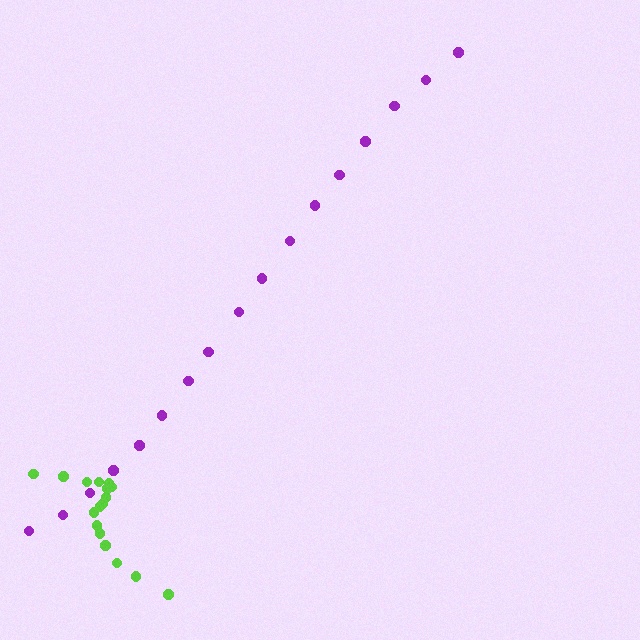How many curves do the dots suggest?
There are 2 distinct paths.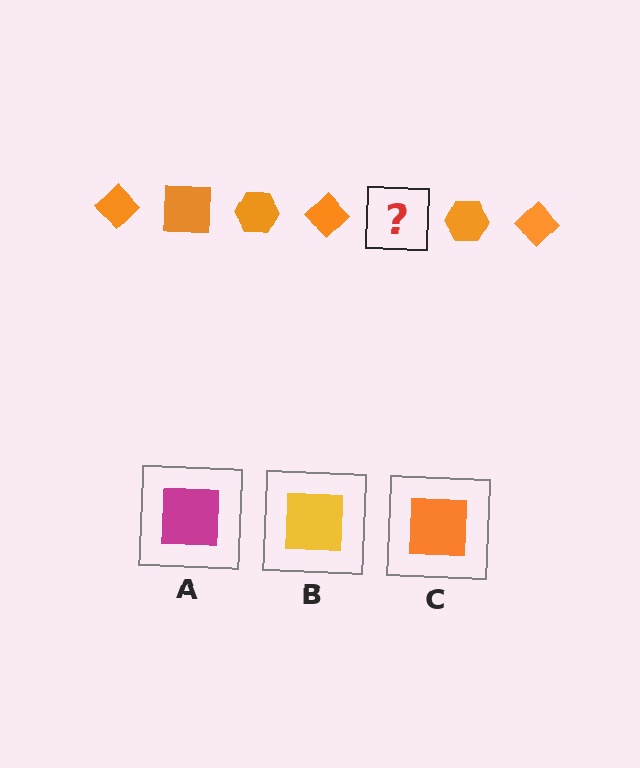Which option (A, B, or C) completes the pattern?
C.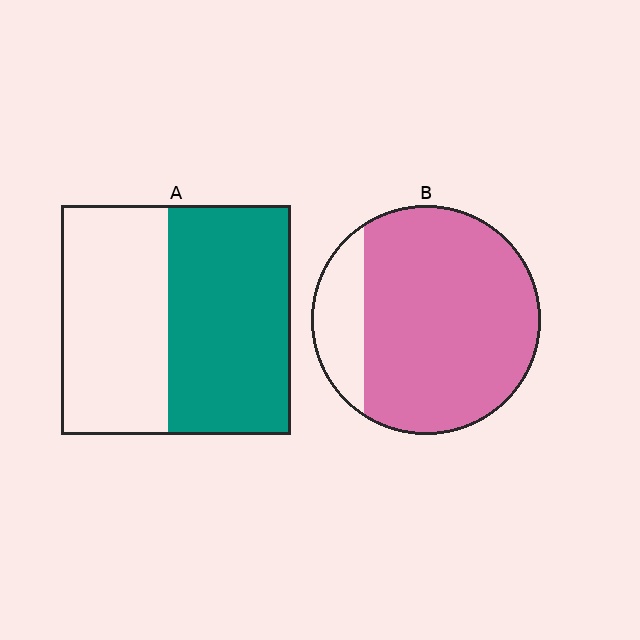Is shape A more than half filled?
Roughly half.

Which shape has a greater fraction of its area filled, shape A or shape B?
Shape B.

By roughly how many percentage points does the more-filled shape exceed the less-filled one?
By roughly 30 percentage points (B over A).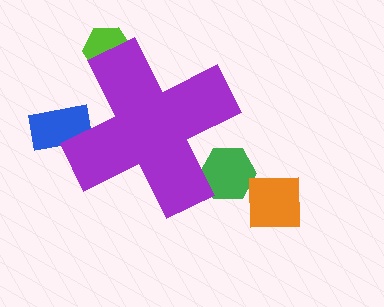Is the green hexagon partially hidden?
Yes, the green hexagon is partially hidden behind the purple cross.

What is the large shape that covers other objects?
A purple cross.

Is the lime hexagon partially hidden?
Yes, the lime hexagon is partially hidden behind the purple cross.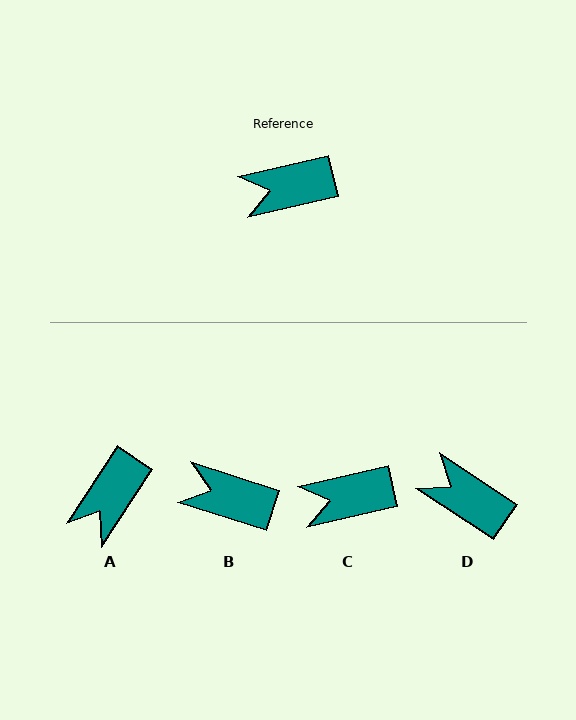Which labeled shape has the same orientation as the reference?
C.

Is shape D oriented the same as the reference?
No, it is off by about 47 degrees.